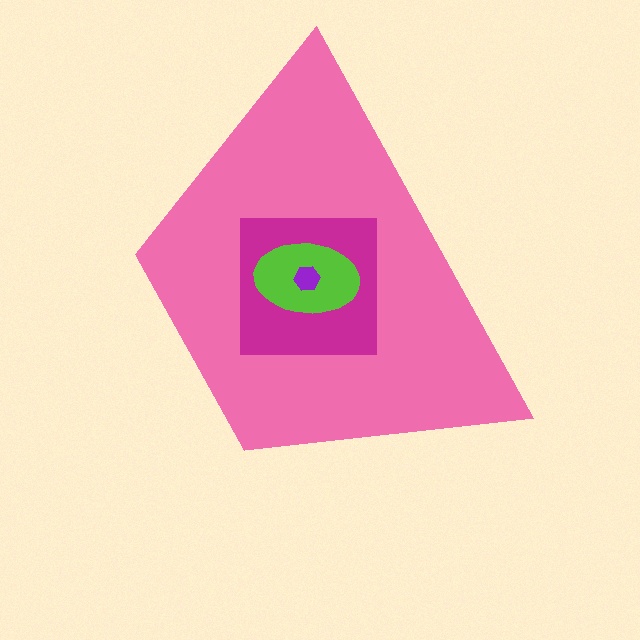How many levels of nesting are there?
4.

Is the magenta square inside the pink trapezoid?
Yes.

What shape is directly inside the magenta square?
The lime ellipse.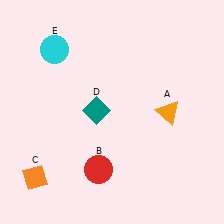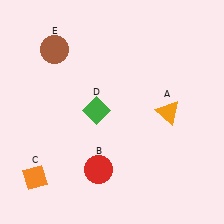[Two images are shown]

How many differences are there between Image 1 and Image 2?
There are 2 differences between the two images.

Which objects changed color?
D changed from teal to green. E changed from cyan to brown.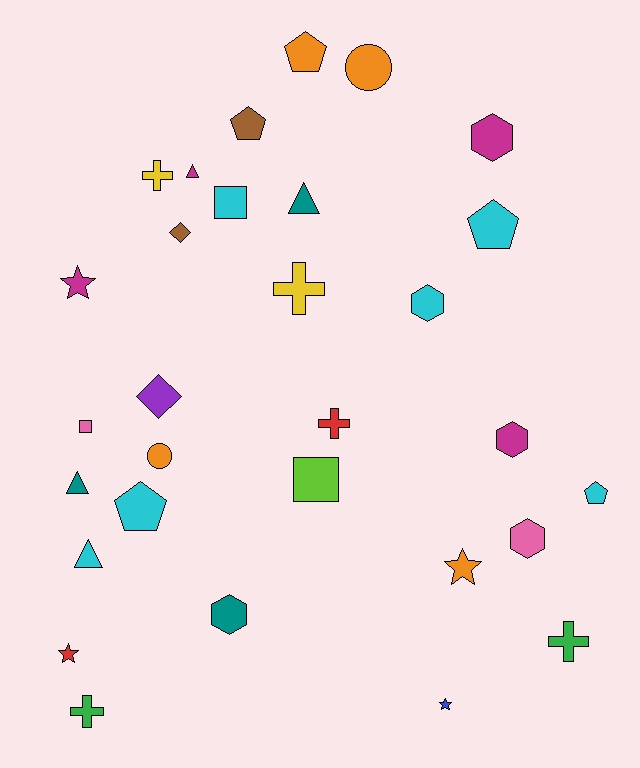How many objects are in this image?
There are 30 objects.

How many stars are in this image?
There are 4 stars.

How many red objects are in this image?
There are 2 red objects.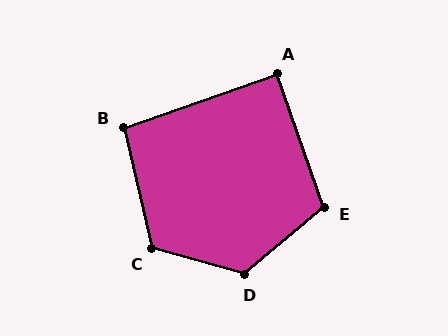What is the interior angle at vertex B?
Approximately 96 degrees (obtuse).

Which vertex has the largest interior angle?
D, at approximately 125 degrees.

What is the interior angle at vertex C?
Approximately 119 degrees (obtuse).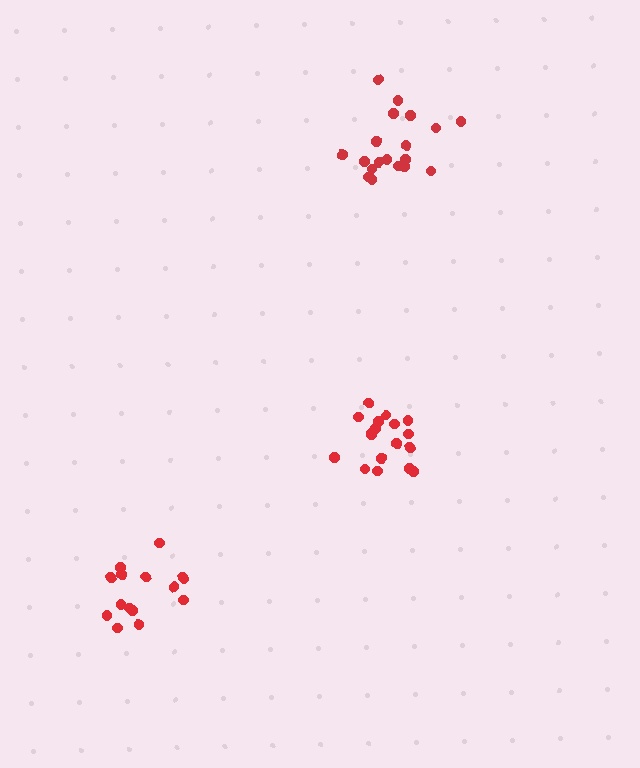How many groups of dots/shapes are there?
There are 3 groups.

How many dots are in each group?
Group 1: 19 dots, Group 2: 15 dots, Group 3: 18 dots (52 total).